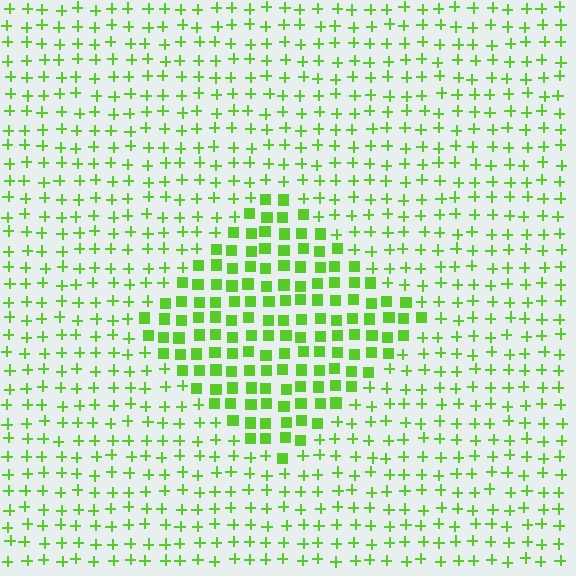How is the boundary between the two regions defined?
The boundary is defined by a change in element shape: squares inside vs. plus signs outside. All elements share the same color and spacing.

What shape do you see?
I see a diamond.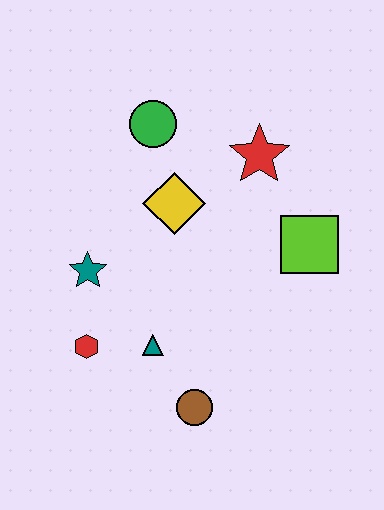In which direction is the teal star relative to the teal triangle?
The teal star is above the teal triangle.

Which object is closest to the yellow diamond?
The green circle is closest to the yellow diamond.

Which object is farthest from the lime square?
The red hexagon is farthest from the lime square.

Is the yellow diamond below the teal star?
No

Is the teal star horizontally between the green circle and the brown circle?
No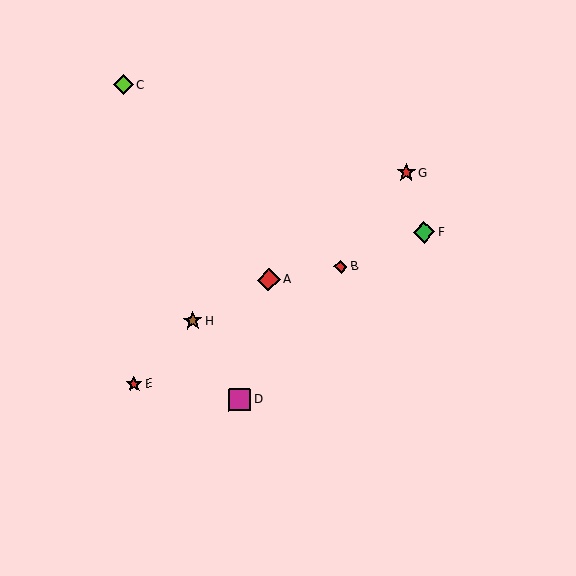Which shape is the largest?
The red diamond (labeled A) is the largest.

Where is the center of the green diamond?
The center of the green diamond is at (424, 232).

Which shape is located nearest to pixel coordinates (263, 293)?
The red diamond (labeled A) at (268, 280) is nearest to that location.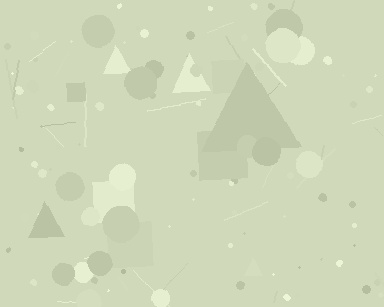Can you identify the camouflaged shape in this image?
The camouflaged shape is a triangle.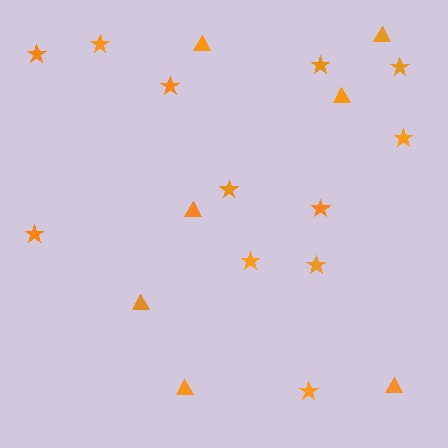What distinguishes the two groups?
There are 2 groups: one group of stars (12) and one group of triangles (7).